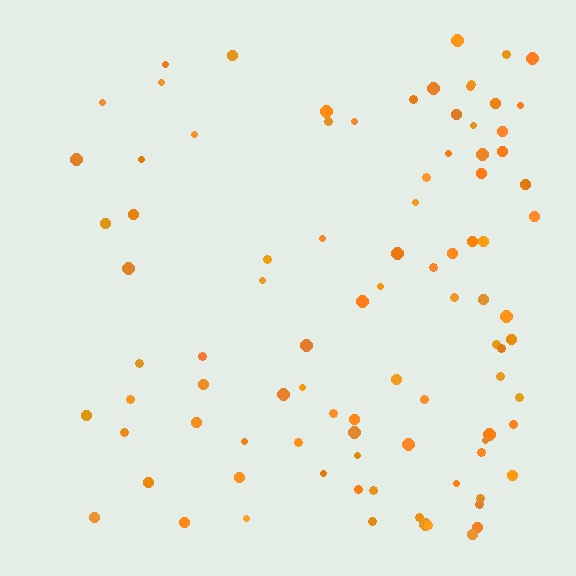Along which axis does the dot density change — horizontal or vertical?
Horizontal.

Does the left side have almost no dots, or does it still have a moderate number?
Still a moderate number, just noticeably fewer than the right.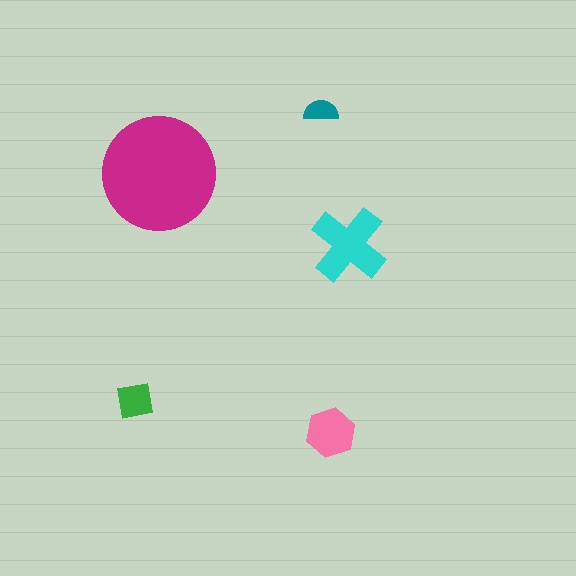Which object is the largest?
The magenta circle.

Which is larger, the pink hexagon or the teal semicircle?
The pink hexagon.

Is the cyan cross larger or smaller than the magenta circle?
Smaller.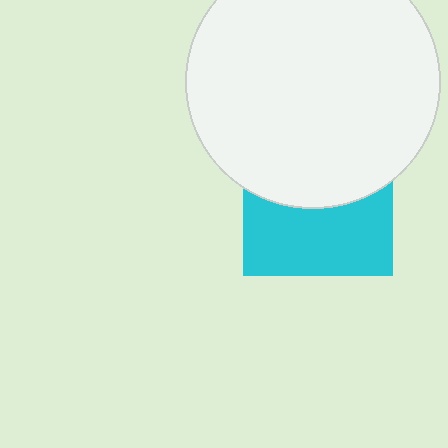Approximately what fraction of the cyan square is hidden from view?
Roughly 50% of the cyan square is hidden behind the white circle.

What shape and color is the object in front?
The object in front is a white circle.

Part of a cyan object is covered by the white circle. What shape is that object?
It is a square.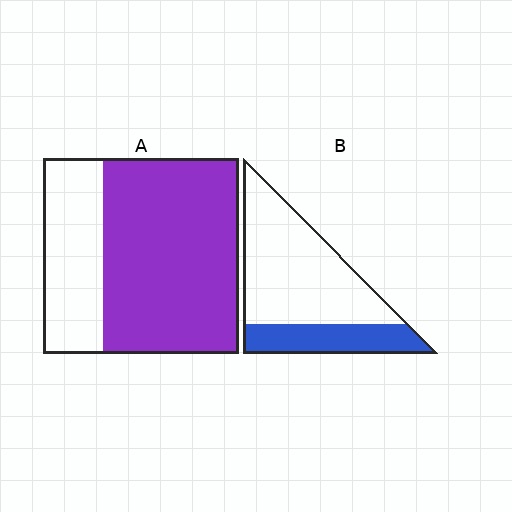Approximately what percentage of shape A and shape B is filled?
A is approximately 70% and B is approximately 30%.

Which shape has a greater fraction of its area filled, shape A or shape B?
Shape A.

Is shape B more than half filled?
No.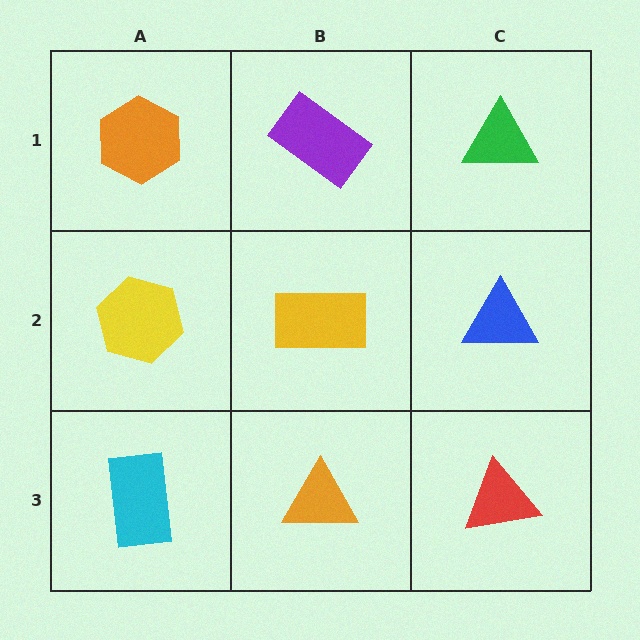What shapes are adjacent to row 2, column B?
A purple rectangle (row 1, column B), an orange triangle (row 3, column B), a yellow hexagon (row 2, column A), a blue triangle (row 2, column C).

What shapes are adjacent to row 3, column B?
A yellow rectangle (row 2, column B), a cyan rectangle (row 3, column A), a red triangle (row 3, column C).